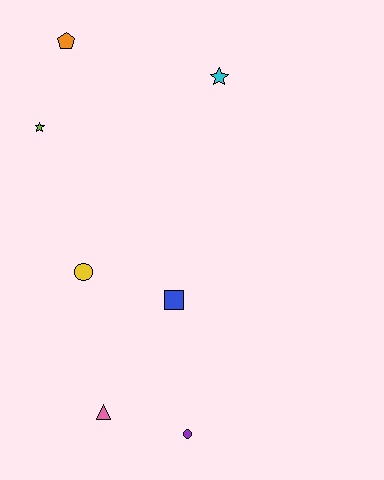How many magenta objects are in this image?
There are no magenta objects.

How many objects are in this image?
There are 7 objects.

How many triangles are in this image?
There is 1 triangle.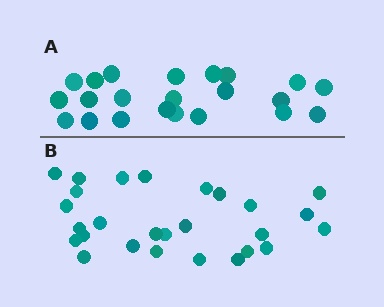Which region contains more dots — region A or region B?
Region B (the bottom region) has more dots.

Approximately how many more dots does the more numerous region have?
Region B has about 5 more dots than region A.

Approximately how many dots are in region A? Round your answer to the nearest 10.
About 20 dots. (The exact count is 22, which rounds to 20.)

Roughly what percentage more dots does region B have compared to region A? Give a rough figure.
About 25% more.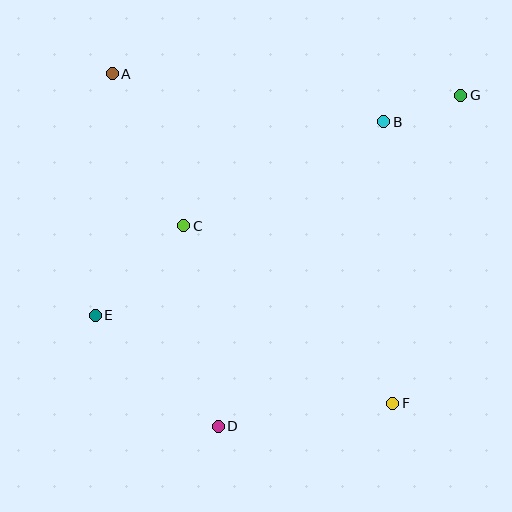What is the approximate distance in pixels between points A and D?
The distance between A and D is approximately 368 pixels.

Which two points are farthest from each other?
Points A and F are farthest from each other.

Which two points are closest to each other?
Points B and G are closest to each other.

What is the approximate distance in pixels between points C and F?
The distance between C and F is approximately 274 pixels.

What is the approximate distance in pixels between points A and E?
The distance between A and E is approximately 242 pixels.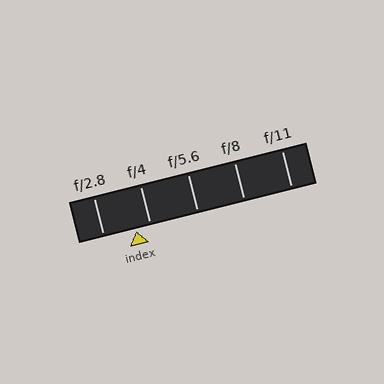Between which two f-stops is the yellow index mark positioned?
The index mark is between f/2.8 and f/4.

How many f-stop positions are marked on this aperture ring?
There are 5 f-stop positions marked.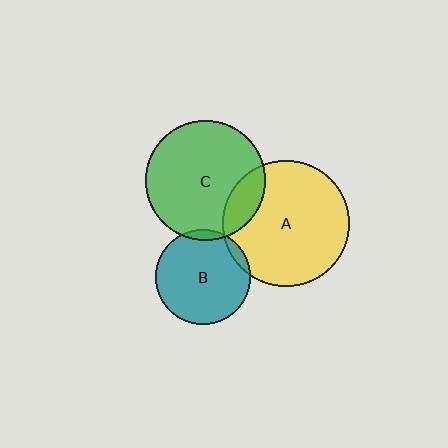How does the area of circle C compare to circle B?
Approximately 1.6 times.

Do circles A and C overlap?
Yes.